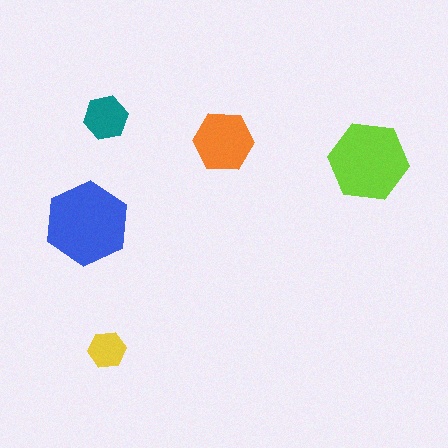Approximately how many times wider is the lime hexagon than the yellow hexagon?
About 2 times wider.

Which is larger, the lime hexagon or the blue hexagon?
The blue one.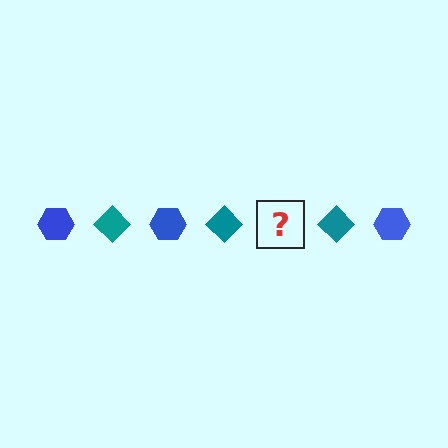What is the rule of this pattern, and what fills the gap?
The rule is that the pattern alternates between blue hexagon and teal diamond. The gap should be filled with a blue hexagon.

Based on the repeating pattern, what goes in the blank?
The blank should be a blue hexagon.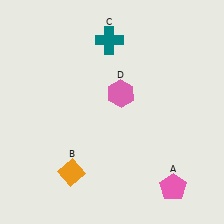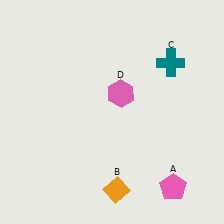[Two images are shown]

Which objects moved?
The objects that moved are: the orange diamond (B), the teal cross (C).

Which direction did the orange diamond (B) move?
The orange diamond (B) moved right.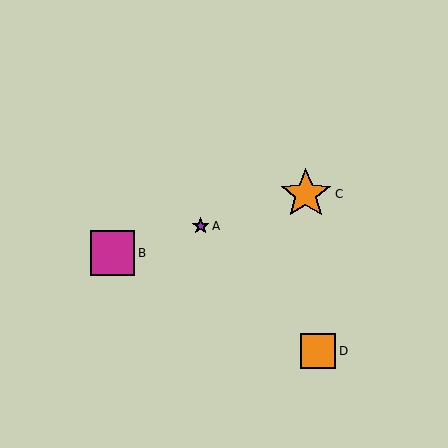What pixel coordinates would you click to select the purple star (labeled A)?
Click at (201, 226) to select the purple star A.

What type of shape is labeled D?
Shape D is an orange square.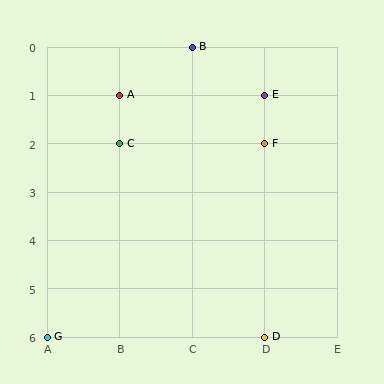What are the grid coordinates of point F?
Point F is at grid coordinates (D, 2).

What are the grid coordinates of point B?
Point B is at grid coordinates (C, 0).